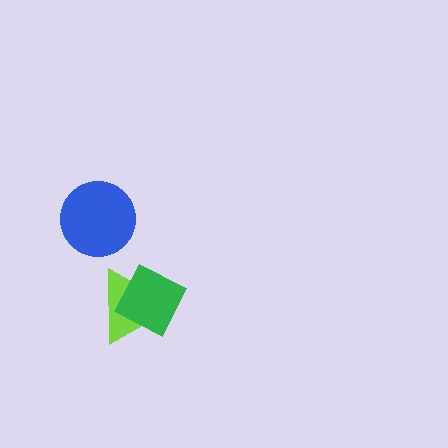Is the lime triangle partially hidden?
Yes, it is partially covered by another shape.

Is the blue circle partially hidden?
No, no other shape covers it.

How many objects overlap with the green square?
1 object overlaps with the green square.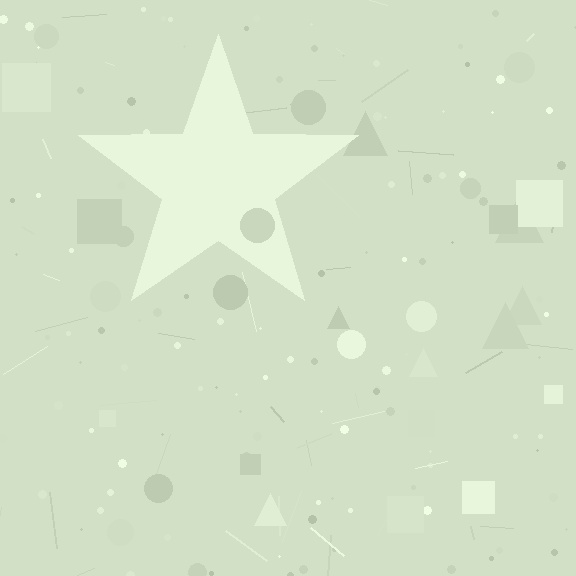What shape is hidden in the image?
A star is hidden in the image.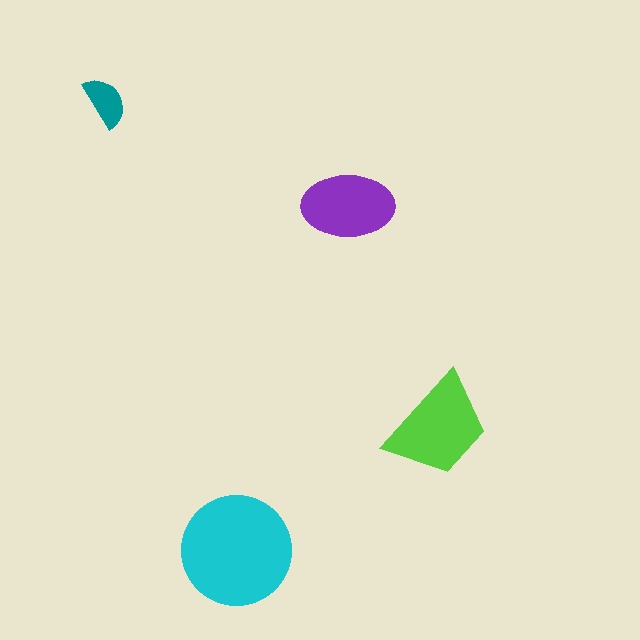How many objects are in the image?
There are 4 objects in the image.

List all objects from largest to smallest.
The cyan circle, the lime trapezoid, the purple ellipse, the teal semicircle.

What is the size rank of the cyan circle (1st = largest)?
1st.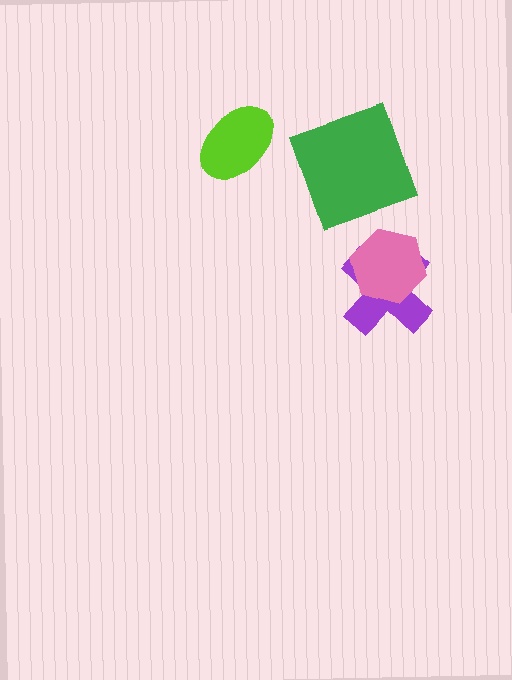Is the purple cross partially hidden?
Yes, it is partially covered by another shape.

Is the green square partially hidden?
No, no other shape covers it.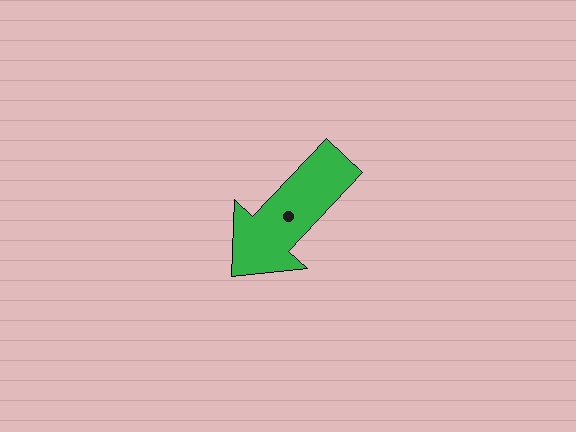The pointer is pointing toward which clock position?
Roughly 7 o'clock.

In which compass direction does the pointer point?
Southwest.